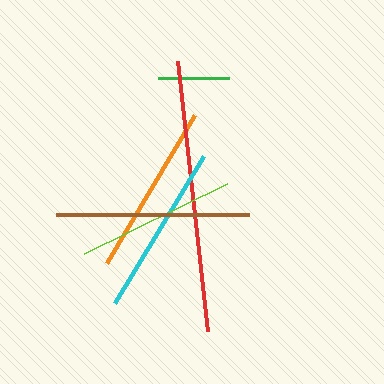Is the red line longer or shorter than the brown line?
The red line is longer than the brown line.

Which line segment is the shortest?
The green line is the shortest at approximately 71 pixels.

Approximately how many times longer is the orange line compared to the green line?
The orange line is approximately 2.4 times the length of the green line.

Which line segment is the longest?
The red line is the longest at approximately 272 pixels.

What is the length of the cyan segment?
The cyan segment is approximately 171 pixels long.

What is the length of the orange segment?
The orange segment is approximately 172 pixels long.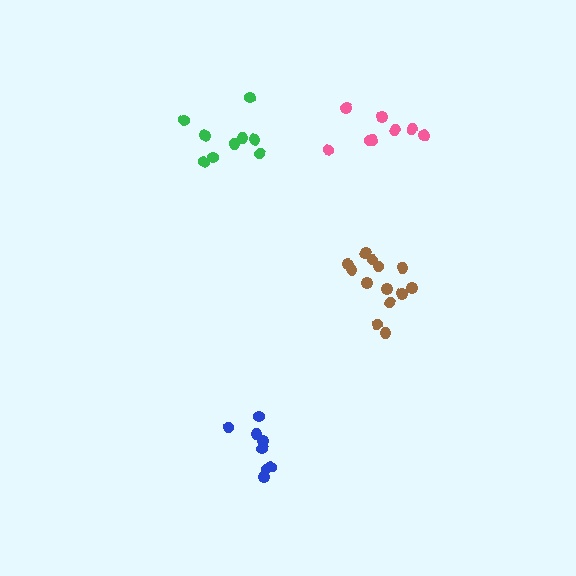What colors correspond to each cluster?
The clusters are colored: pink, blue, green, brown.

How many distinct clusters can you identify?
There are 4 distinct clusters.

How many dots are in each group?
Group 1: 8 dots, Group 2: 8 dots, Group 3: 9 dots, Group 4: 13 dots (38 total).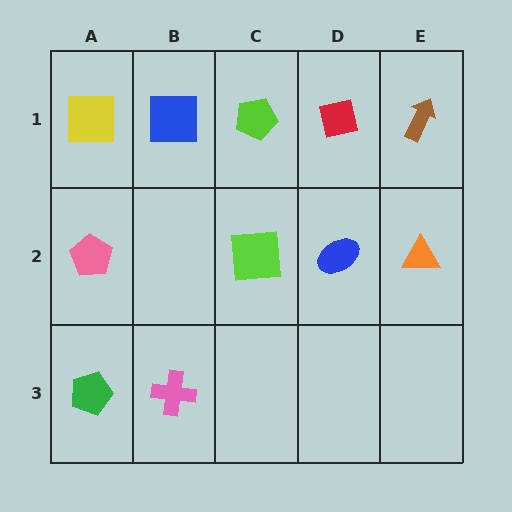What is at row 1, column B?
A blue square.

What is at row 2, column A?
A pink pentagon.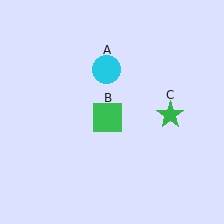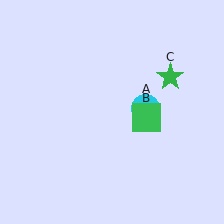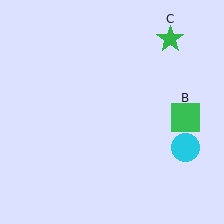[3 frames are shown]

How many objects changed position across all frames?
3 objects changed position: cyan circle (object A), green square (object B), green star (object C).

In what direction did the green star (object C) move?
The green star (object C) moved up.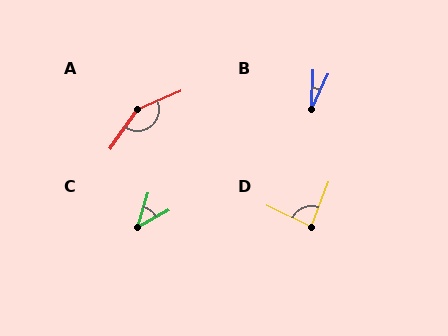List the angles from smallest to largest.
B (22°), C (44°), D (85°), A (148°).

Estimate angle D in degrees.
Approximately 85 degrees.